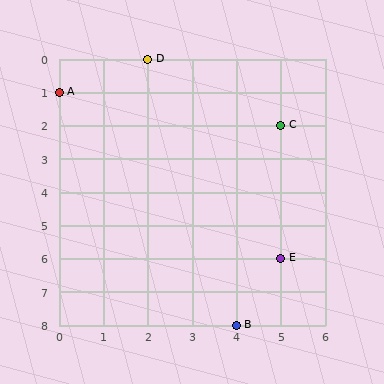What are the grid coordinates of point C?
Point C is at grid coordinates (5, 2).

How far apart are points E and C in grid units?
Points E and C are 4 rows apart.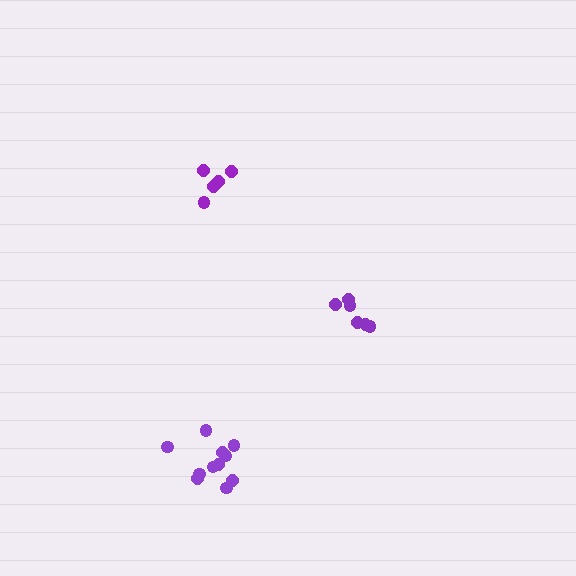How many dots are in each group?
Group 1: 5 dots, Group 2: 11 dots, Group 3: 6 dots (22 total).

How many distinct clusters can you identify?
There are 3 distinct clusters.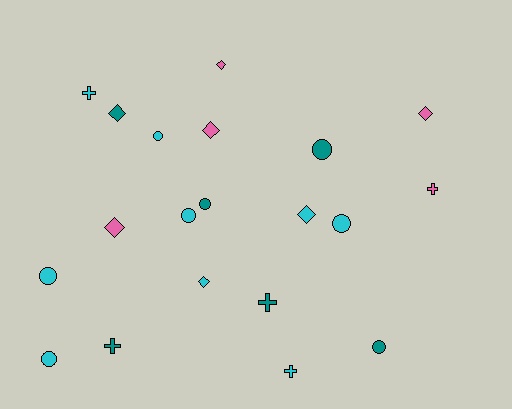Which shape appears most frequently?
Circle, with 8 objects.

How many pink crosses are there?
There is 1 pink cross.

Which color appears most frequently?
Cyan, with 9 objects.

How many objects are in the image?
There are 20 objects.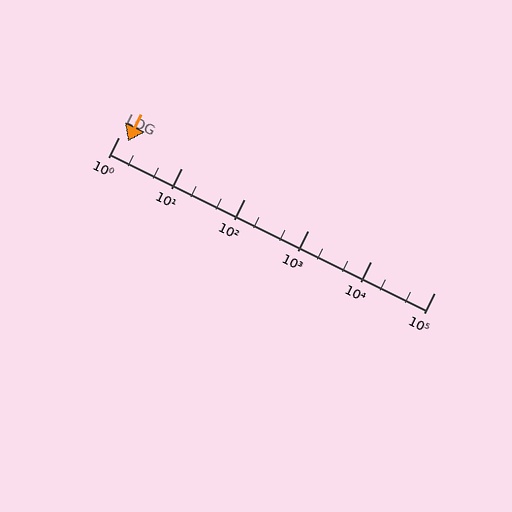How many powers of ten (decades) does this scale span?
The scale spans 5 decades, from 1 to 100000.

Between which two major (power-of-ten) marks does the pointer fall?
The pointer is between 1 and 10.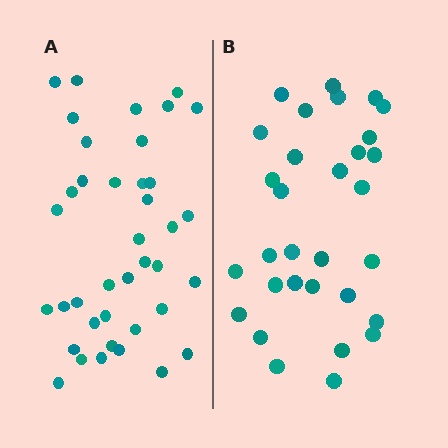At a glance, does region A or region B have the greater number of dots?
Region A (the left region) has more dots.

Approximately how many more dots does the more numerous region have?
Region A has roughly 8 or so more dots than region B.